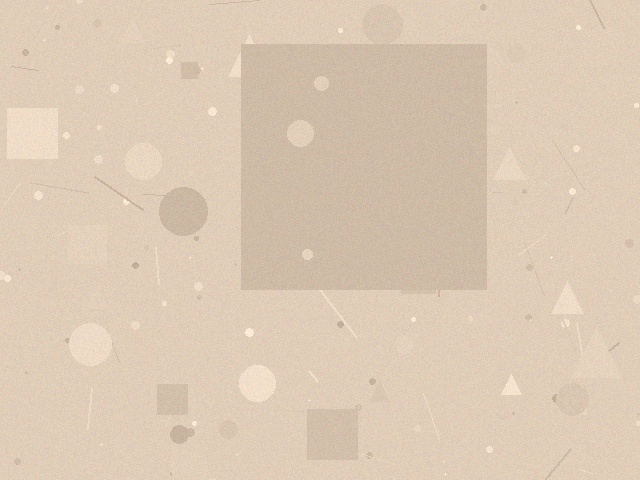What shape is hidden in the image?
A square is hidden in the image.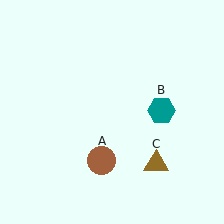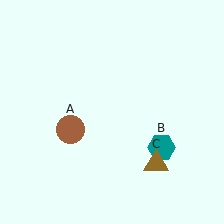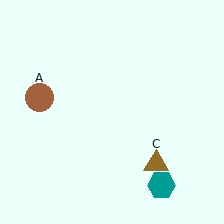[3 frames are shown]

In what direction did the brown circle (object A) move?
The brown circle (object A) moved up and to the left.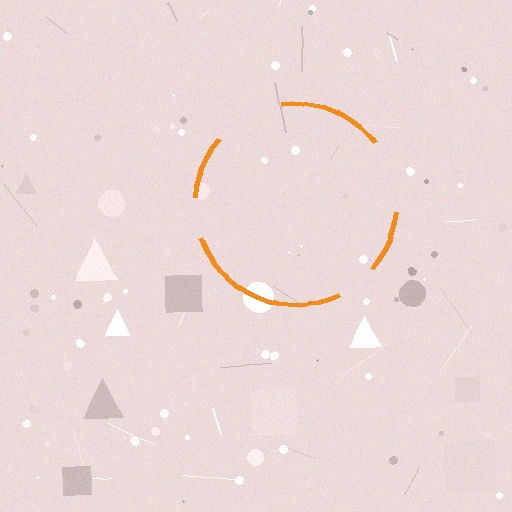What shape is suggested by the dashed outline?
The dashed outline suggests a circle.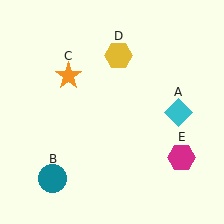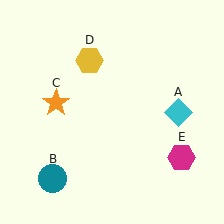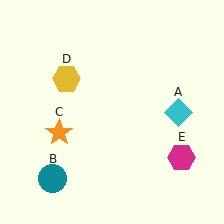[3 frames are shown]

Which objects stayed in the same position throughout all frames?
Cyan diamond (object A) and teal circle (object B) and magenta hexagon (object E) remained stationary.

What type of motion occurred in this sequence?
The orange star (object C), yellow hexagon (object D) rotated counterclockwise around the center of the scene.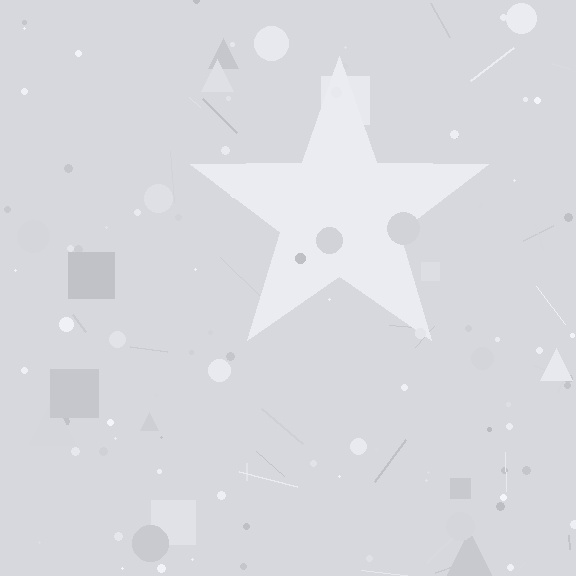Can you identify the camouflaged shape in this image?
The camouflaged shape is a star.